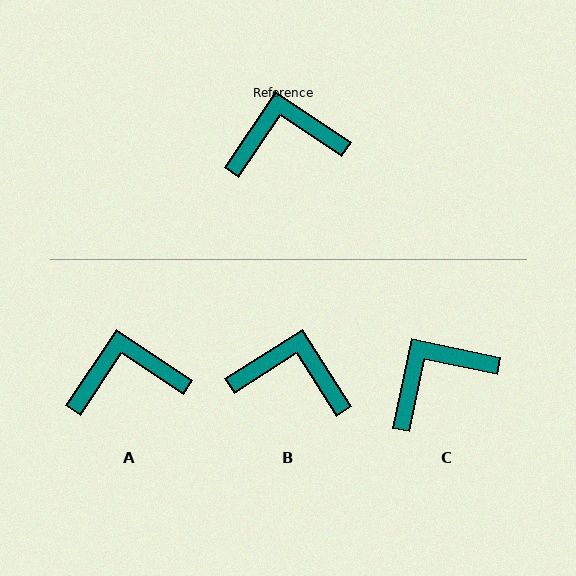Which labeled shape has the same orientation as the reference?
A.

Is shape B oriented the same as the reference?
No, it is off by about 24 degrees.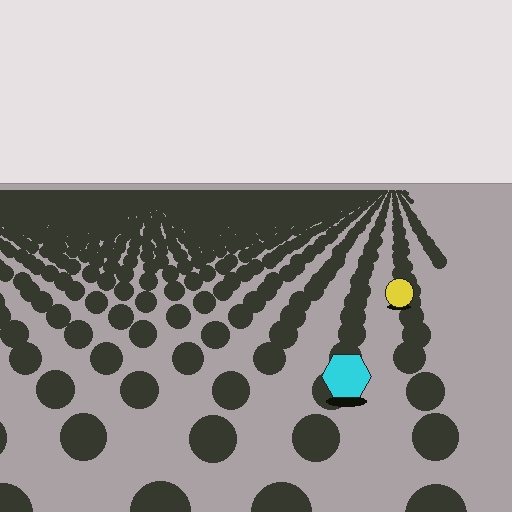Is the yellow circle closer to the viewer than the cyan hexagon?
No. The cyan hexagon is closer — you can tell from the texture gradient: the ground texture is coarser near it.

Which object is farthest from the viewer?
The yellow circle is farthest from the viewer. It appears smaller and the ground texture around it is denser.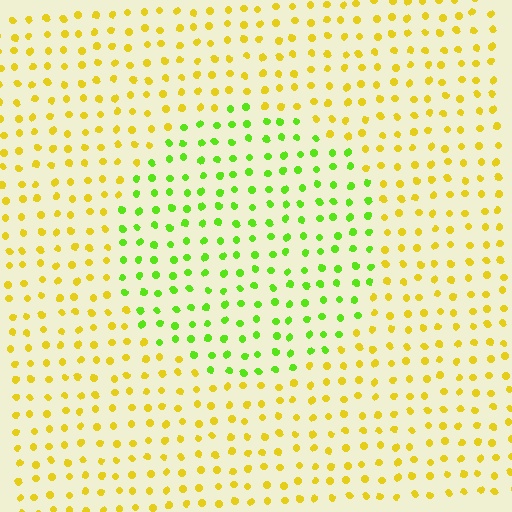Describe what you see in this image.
The image is filled with small yellow elements in a uniform arrangement. A circle-shaped region is visible where the elements are tinted to a slightly different hue, forming a subtle color boundary.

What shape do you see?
I see a circle.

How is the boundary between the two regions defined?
The boundary is defined purely by a slight shift in hue (about 49 degrees). Spacing, size, and orientation are identical on both sides.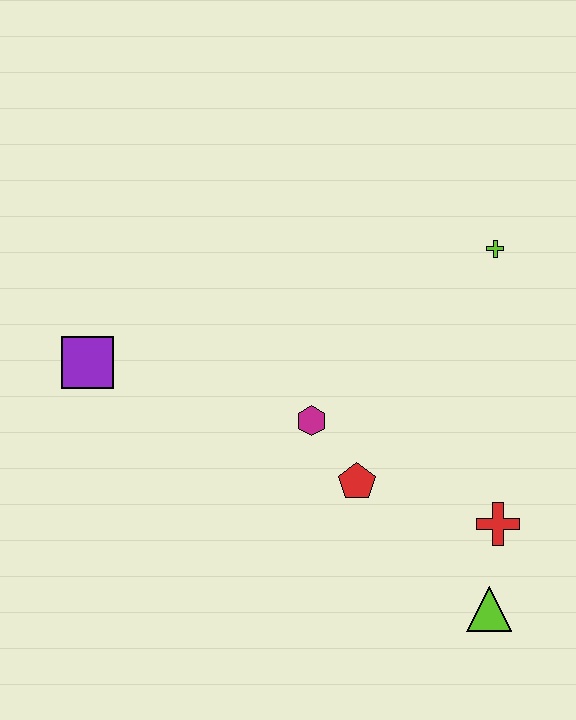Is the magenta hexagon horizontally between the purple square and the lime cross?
Yes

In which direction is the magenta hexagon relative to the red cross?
The magenta hexagon is to the left of the red cross.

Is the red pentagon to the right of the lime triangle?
No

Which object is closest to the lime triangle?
The red cross is closest to the lime triangle.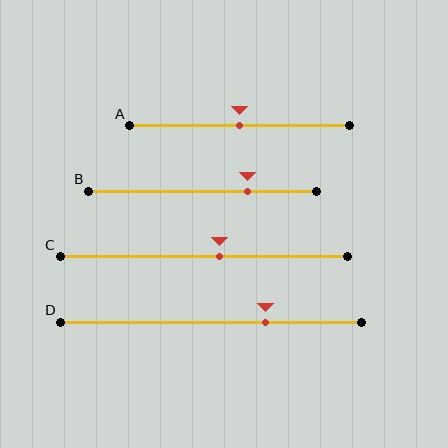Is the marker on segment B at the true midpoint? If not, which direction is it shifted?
No, the marker on segment B is shifted to the right by about 20% of the segment length.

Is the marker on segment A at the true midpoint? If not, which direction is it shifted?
Yes, the marker on segment A is at the true midpoint.